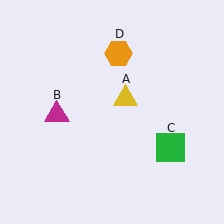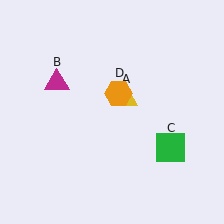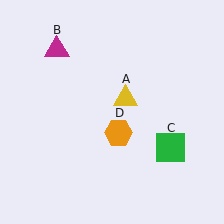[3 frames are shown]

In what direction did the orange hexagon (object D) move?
The orange hexagon (object D) moved down.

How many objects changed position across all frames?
2 objects changed position: magenta triangle (object B), orange hexagon (object D).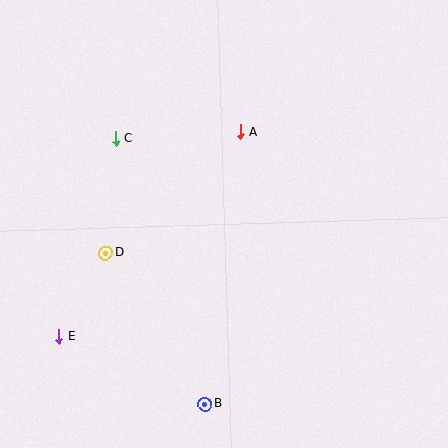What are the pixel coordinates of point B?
Point B is at (205, 404).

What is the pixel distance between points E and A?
The distance between E and A is 273 pixels.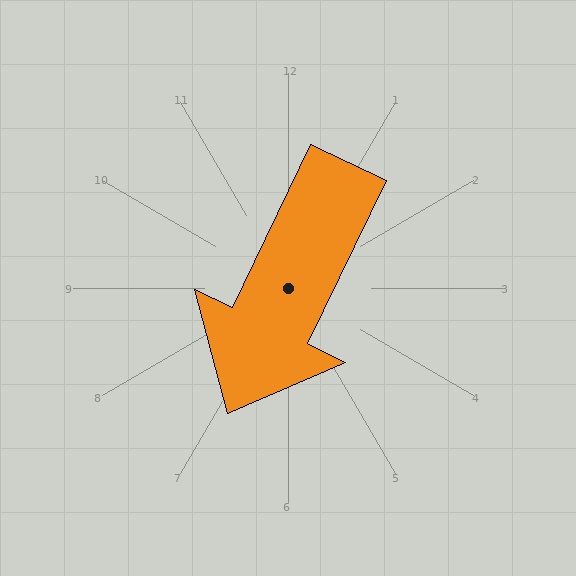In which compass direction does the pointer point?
Southwest.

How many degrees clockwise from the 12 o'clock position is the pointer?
Approximately 206 degrees.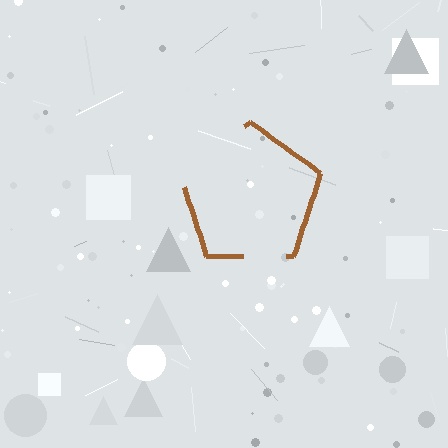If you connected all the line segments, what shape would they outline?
They would outline a pentagon.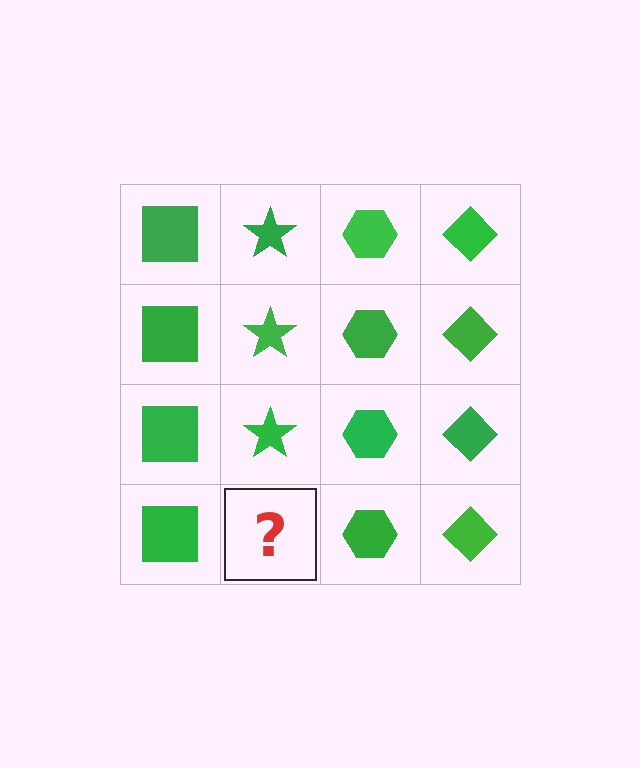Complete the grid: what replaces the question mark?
The question mark should be replaced with a green star.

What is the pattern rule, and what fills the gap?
The rule is that each column has a consistent shape. The gap should be filled with a green star.